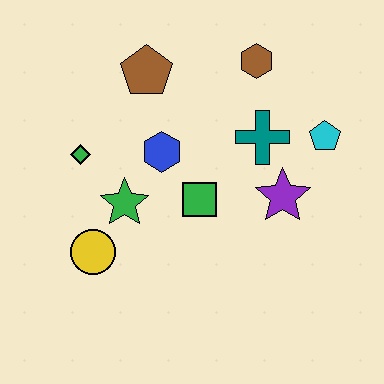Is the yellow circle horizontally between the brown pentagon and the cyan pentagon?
No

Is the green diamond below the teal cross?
Yes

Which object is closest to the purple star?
The teal cross is closest to the purple star.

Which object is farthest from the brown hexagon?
The yellow circle is farthest from the brown hexagon.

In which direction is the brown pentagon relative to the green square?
The brown pentagon is above the green square.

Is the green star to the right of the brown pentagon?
No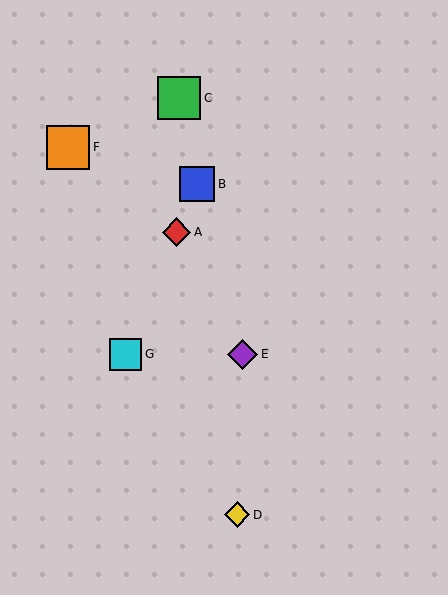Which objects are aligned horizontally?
Objects E, G are aligned horizontally.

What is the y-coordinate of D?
Object D is at y≈515.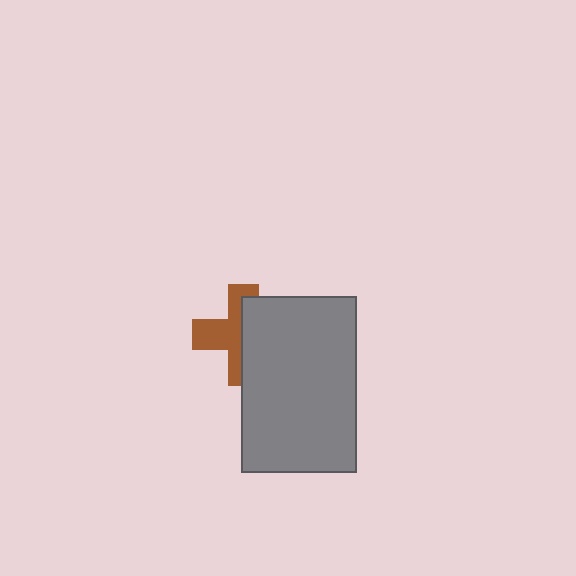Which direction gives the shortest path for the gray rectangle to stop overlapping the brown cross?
Moving right gives the shortest separation.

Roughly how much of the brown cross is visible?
About half of it is visible (roughly 50%).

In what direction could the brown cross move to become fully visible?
The brown cross could move left. That would shift it out from behind the gray rectangle entirely.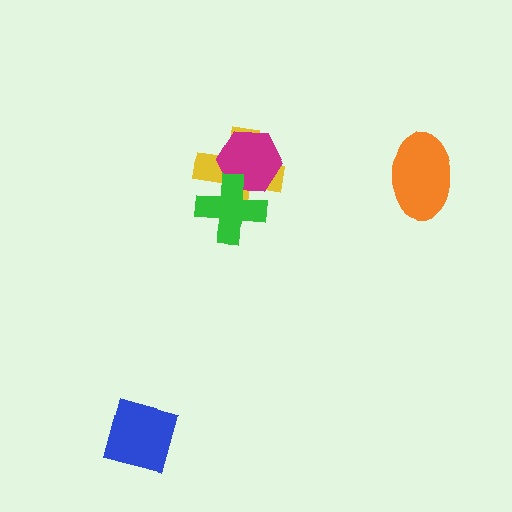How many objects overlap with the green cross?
2 objects overlap with the green cross.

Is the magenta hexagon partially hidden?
Yes, it is partially covered by another shape.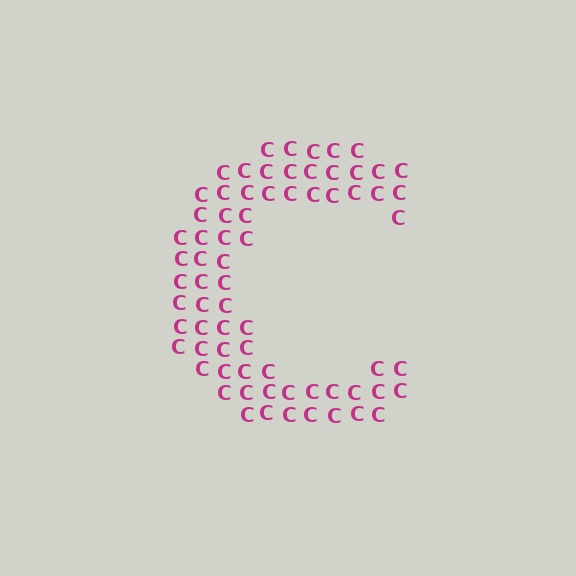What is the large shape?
The large shape is the letter C.